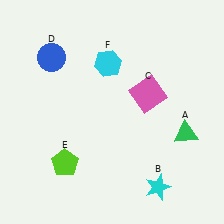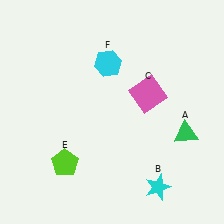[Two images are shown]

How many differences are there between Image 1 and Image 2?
There is 1 difference between the two images.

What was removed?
The blue circle (D) was removed in Image 2.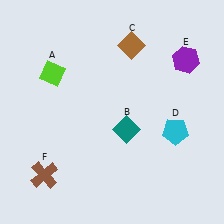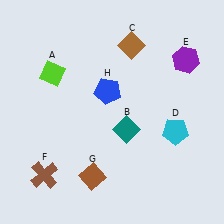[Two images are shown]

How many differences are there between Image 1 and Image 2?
There are 2 differences between the two images.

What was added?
A brown diamond (G), a blue pentagon (H) were added in Image 2.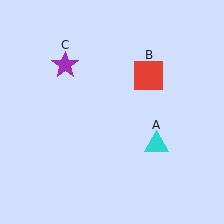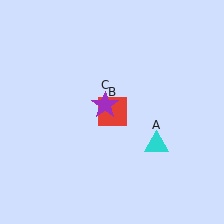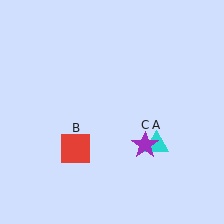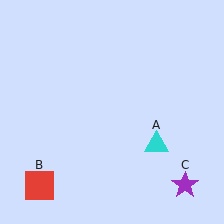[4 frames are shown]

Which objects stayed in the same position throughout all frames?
Cyan triangle (object A) remained stationary.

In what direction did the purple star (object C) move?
The purple star (object C) moved down and to the right.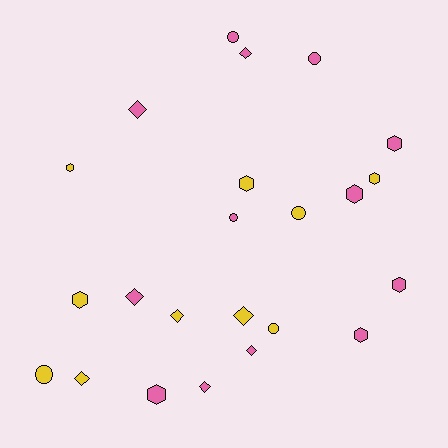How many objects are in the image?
There are 23 objects.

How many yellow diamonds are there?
There are 3 yellow diamonds.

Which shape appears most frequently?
Hexagon, with 9 objects.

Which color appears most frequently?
Pink, with 13 objects.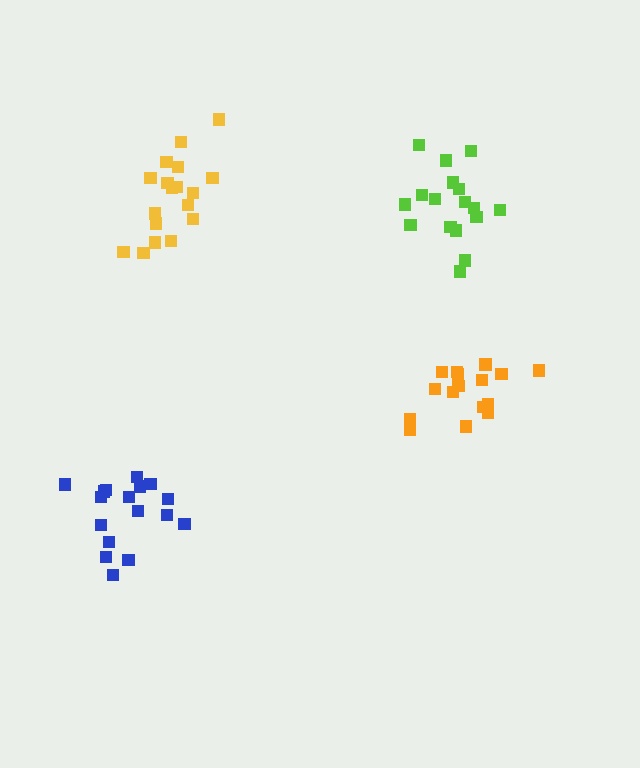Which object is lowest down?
The blue cluster is bottommost.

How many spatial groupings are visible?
There are 4 spatial groupings.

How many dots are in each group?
Group 1: 16 dots, Group 2: 18 dots, Group 3: 17 dots, Group 4: 17 dots (68 total).